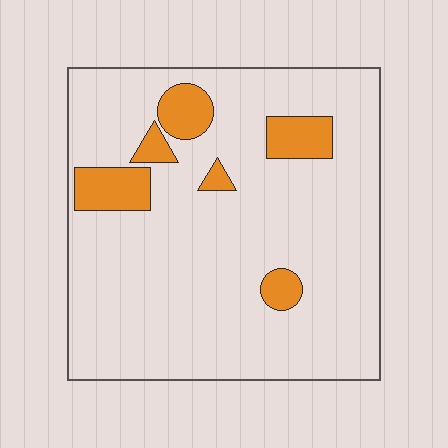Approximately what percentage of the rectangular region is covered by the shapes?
Approximately 10%.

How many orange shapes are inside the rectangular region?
6.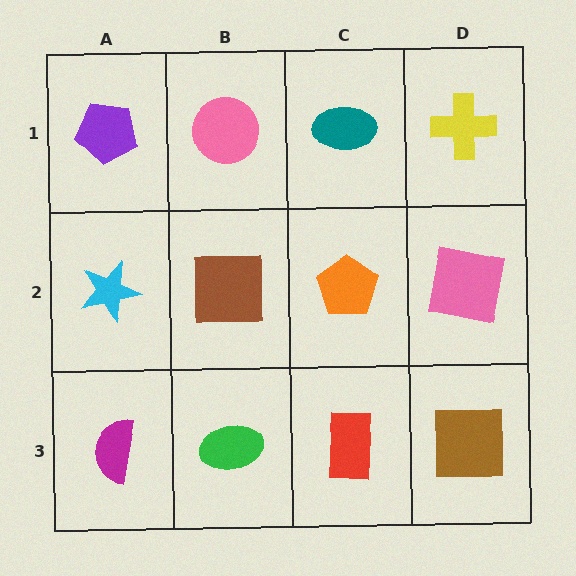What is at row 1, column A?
A purple pentagon.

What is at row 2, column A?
A cyan star.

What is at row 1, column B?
A pink circle.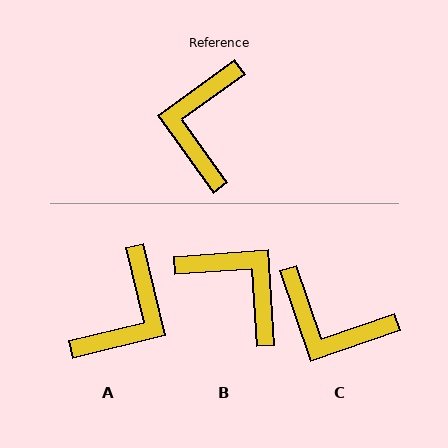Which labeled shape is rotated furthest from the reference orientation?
A, about 158 degrees away.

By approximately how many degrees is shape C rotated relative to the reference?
Approximately 73 degrees counter-clockwise.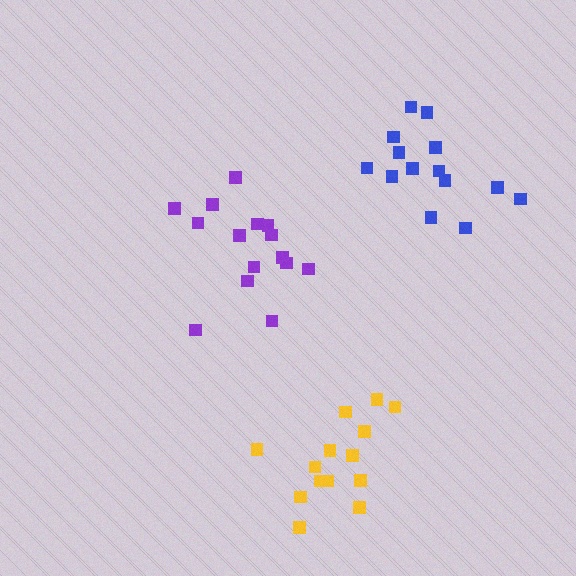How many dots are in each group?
Group 1: 14 dots, Group 2: 14 dots, Group 3: 15 dots (43 total).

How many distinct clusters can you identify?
There are 3 distinct clusters.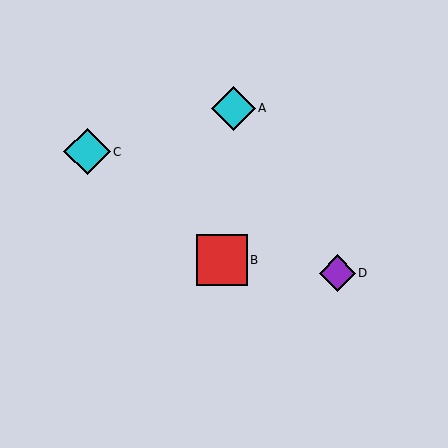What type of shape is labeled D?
Shape D is a purple diamond.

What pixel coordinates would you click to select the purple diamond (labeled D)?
Click at (337, 273) to select the purple diamond D.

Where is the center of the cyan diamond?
The center of the cyan diamond is at (87, 152).